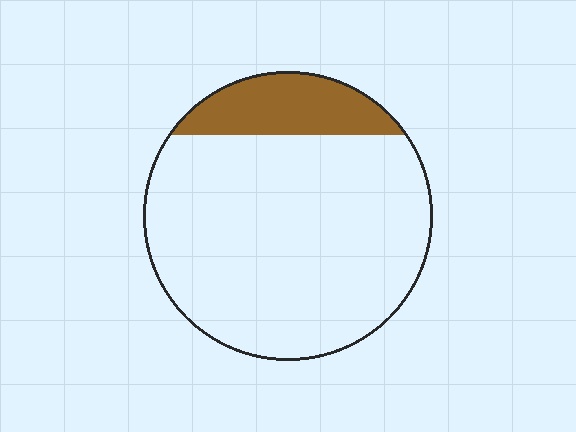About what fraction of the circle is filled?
About one sixth (1/6).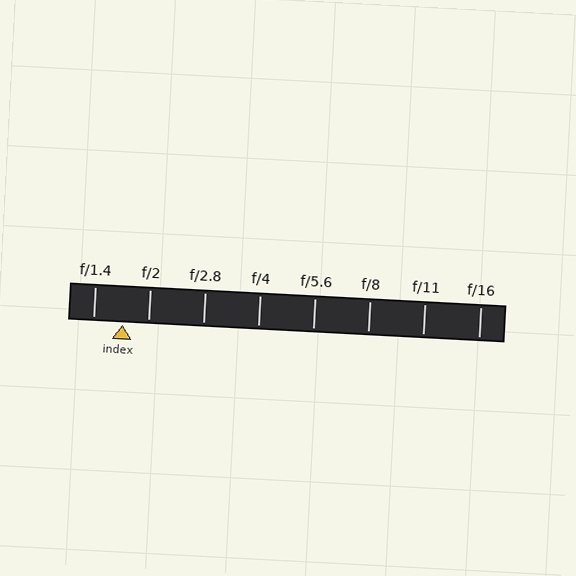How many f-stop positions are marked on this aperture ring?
There are 8 f-stop positions marked.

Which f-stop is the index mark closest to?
The index mark is closest to f/2.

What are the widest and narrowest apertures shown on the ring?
The widest aperture shown is f/1.4 and the narrowest is f/16.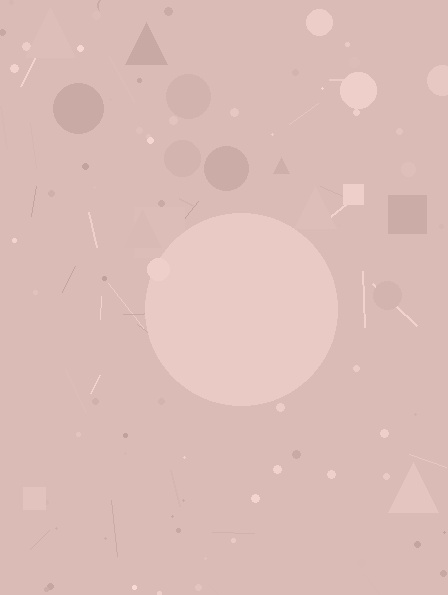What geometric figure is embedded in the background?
A circle is embedded in the background.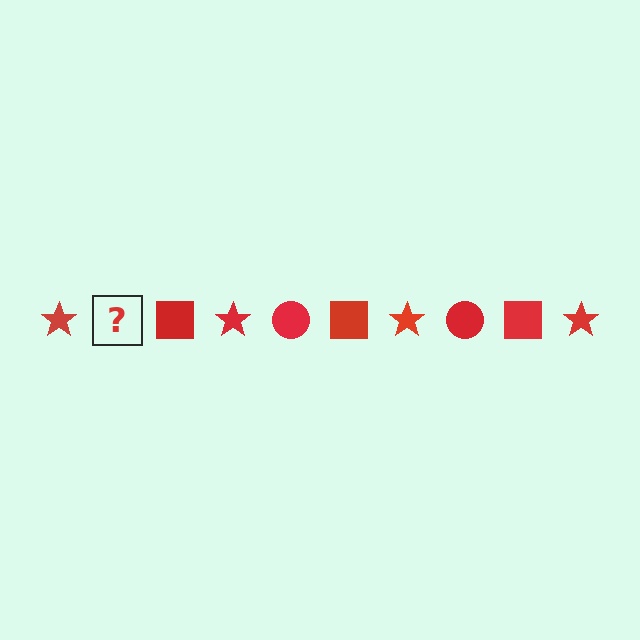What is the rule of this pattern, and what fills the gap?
The rule is that the pattern cycles through star, circle, square shapes in red. The gap should be filled with a red circle.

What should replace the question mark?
The question mark should be replaced with a red circle.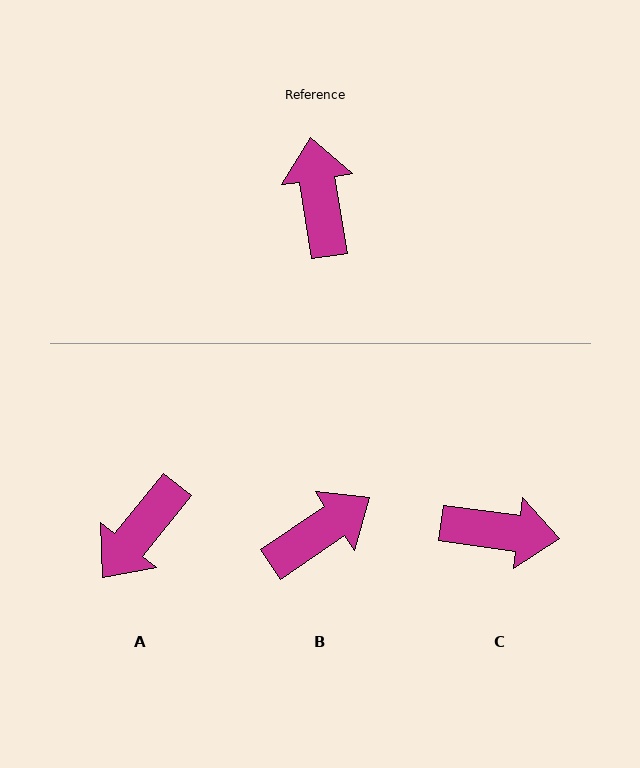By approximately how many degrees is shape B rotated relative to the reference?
Approximately 65 degrees clockwise.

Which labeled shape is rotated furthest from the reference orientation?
A, about 132 degrees away.